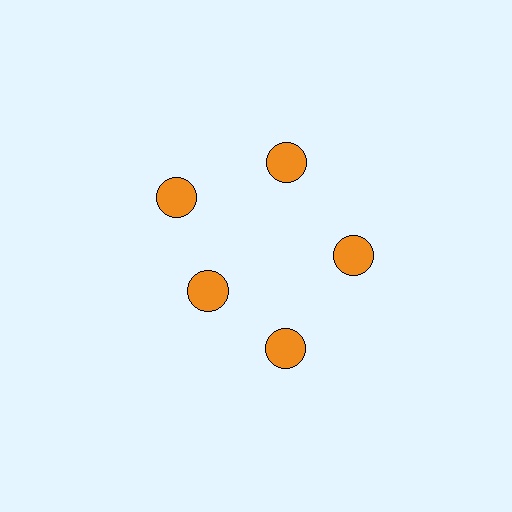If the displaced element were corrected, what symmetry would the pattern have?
It would have 5-fold rotational symmetry — the pattern would map onto itself every 72 degrees.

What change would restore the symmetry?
The symmetry would be restored by moving it outward, back onto the ring so that all 5 circles sit at equal angles and equal distance from the center.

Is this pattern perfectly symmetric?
No. The 5 orange circles are arranged in a ring, but one element near the 8 o'clock position is pulled inward toward the center, breaking the 5-fold rotational symmetry.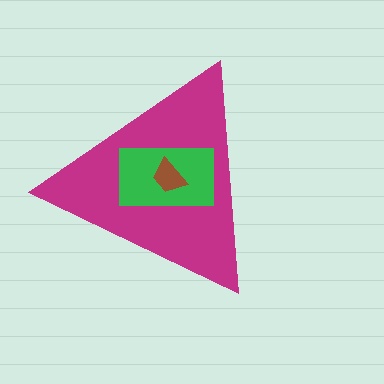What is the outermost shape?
The magenta triangle.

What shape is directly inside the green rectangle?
The brown trapezoid.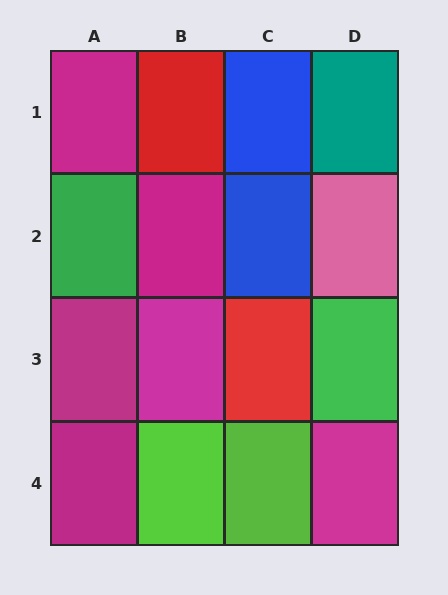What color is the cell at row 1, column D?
Teal.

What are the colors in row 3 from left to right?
Magenta, magenta, red, green.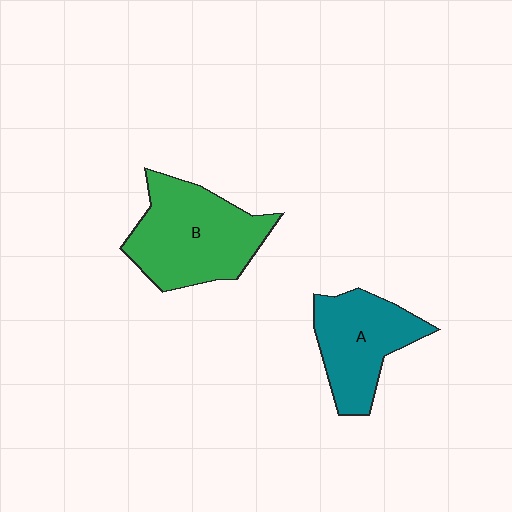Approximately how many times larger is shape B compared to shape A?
Approximately 1.3 times.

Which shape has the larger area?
Shape B (green).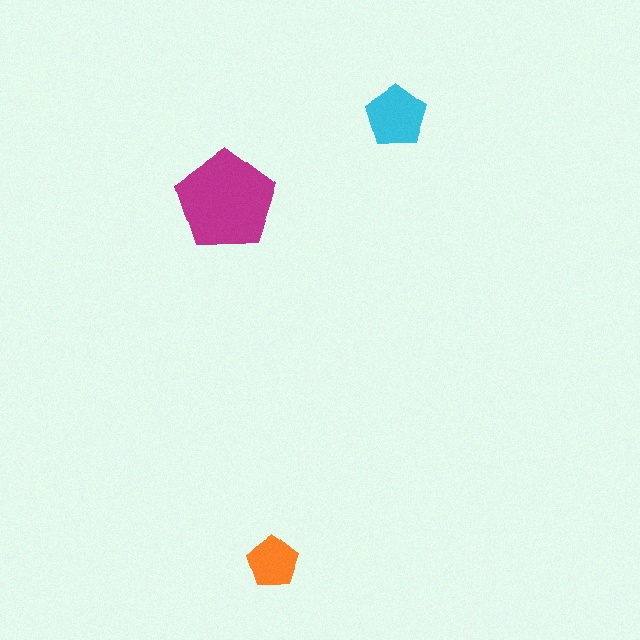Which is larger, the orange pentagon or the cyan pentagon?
The cyan one.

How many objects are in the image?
There are 3 objects in the image.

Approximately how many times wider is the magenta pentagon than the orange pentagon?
About 2 times wider.